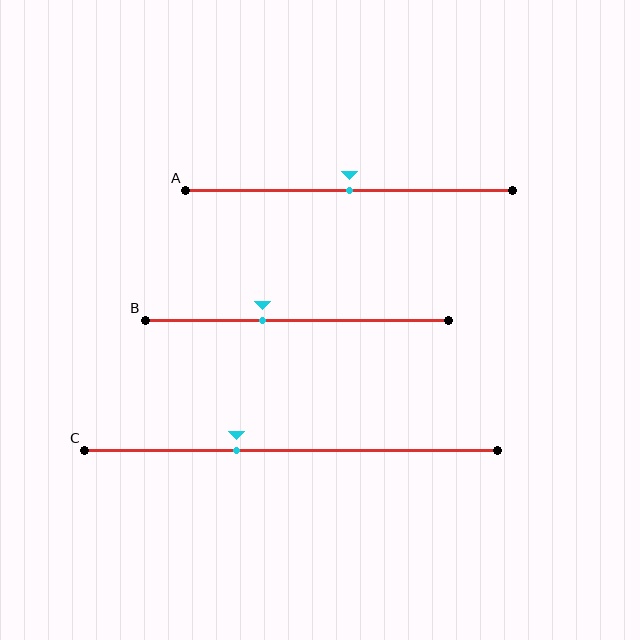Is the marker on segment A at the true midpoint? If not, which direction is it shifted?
Yes, the marker on segment A is at the true midpoint.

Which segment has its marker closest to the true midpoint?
Segment A has its marker closest to the true midpoint.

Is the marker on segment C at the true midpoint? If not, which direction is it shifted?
No, the marker on segment C is shifted to the left by about 13% of the segment length.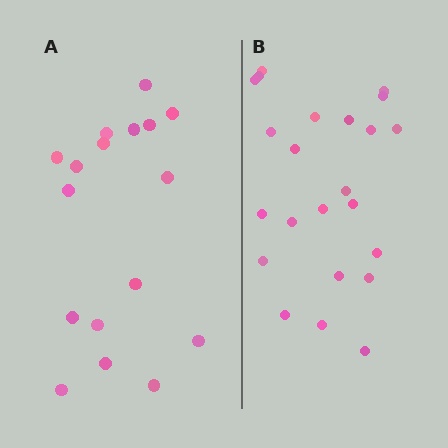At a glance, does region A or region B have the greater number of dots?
Region B (the right region) has more dots.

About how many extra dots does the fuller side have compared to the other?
Region B has about 6 more dots than region A.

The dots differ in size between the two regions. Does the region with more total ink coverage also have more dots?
No. Region A has more total ink coverage because its dots are larger, but region B actually contains more individual dots. Total area can be misleading — the number of items is what matters here.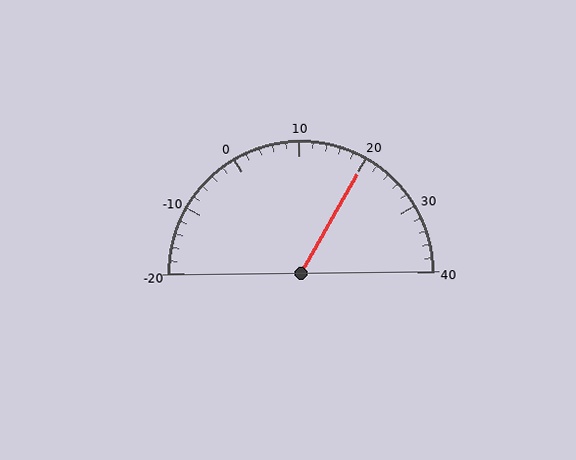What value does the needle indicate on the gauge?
The needle indicates approximately 20.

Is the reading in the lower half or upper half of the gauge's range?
The reading is in the upper half of the range (-20 to 40).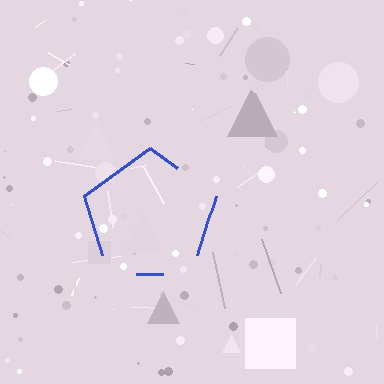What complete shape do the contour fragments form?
The contour fragments form a pentagon.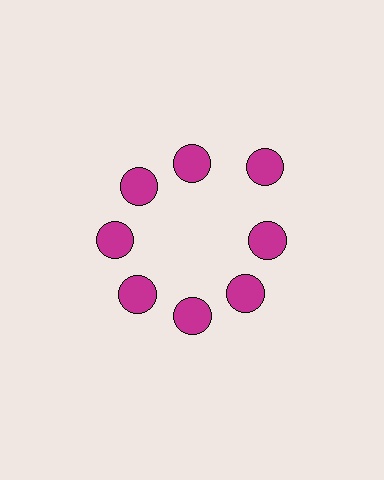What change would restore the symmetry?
The symmetry would be restored by moving it inward, back onto the ring so that all 8 circles sit at equal angles and equal distance from the center.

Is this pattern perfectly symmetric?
No. The 8 magenta circles are arranged in a ring, but one element near the 2 o'clock position is pushed outward from the center, breaking the 8-fold rotational symmetry.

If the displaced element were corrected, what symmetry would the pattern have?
It would have 8-fold rotational symmetry — the pattern would map onto itself every 45 degrees.